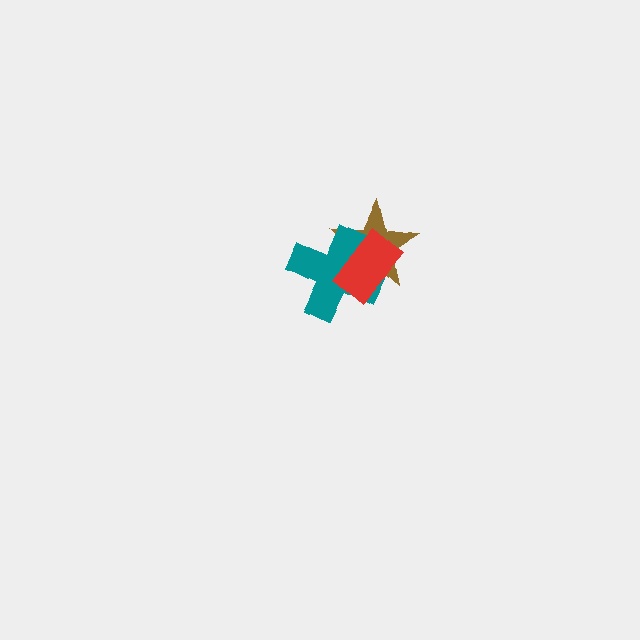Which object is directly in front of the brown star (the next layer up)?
The teal cross is directly in front of the brown star.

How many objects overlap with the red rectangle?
2 objects overlap with the red rectangle.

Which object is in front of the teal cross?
The red rectangle is in front of the teal cross.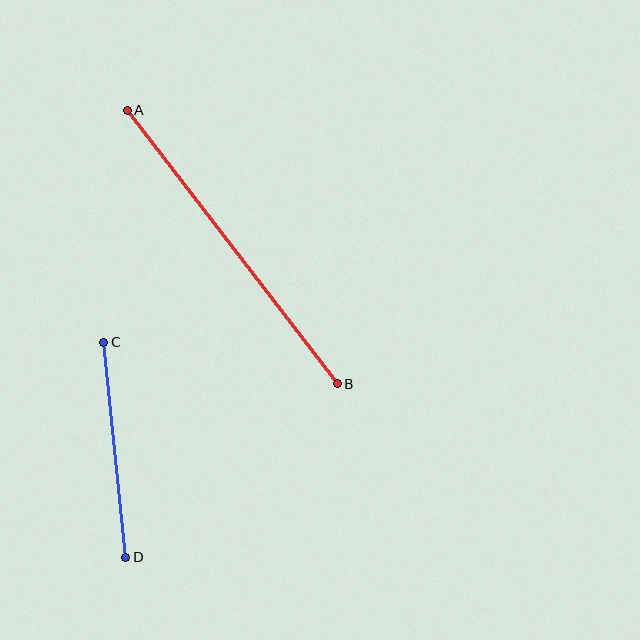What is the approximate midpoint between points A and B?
The midpoint is at approximately (232, 247) pixels.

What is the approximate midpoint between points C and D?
The midpoint is at approximately (115, 450) pixels.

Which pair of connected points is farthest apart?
Points A and B are farthest apart.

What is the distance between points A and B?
The distance is approximately 345 pixels.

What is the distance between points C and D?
The distance is approximately 216 pixels.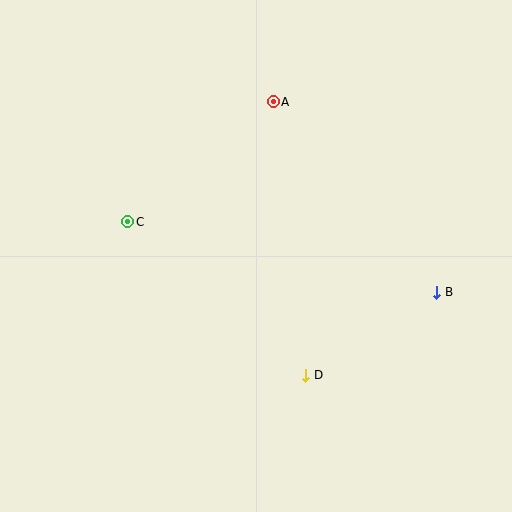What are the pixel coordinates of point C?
Point C is at (128, 222).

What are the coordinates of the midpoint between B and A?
The midpoint between B and A is at (355, 197).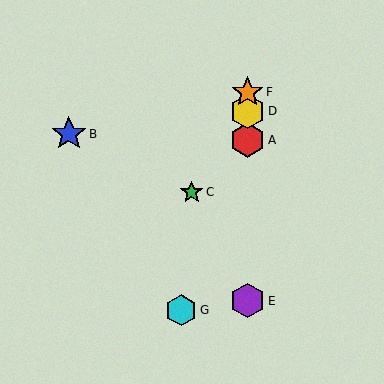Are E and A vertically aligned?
Yes, both are at x≈247.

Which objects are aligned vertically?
Objects A, D, E, F are aligned vertically.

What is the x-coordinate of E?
Object E is at x≈247.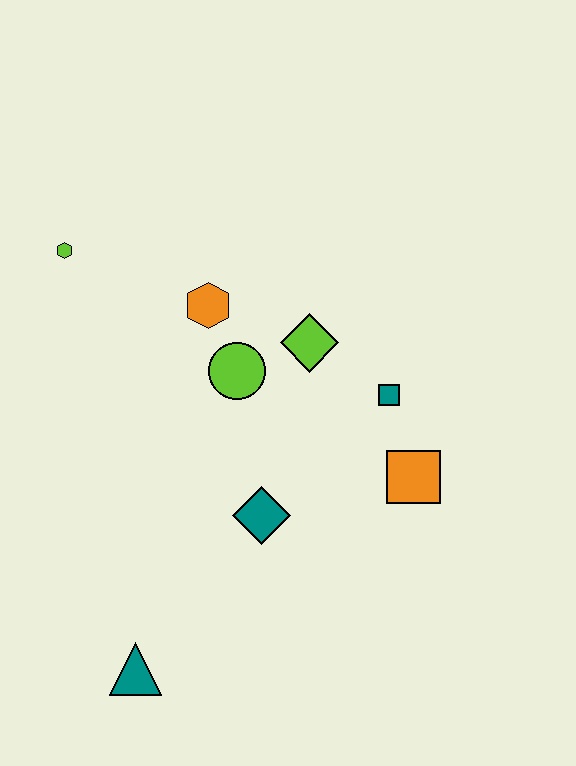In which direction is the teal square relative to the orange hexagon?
The teal square is to the right of the orange hexagon.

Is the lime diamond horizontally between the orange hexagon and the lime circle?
No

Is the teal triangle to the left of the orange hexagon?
Yes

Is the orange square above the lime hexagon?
No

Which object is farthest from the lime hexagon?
The teal triangle is farthest from the lime hexagon.